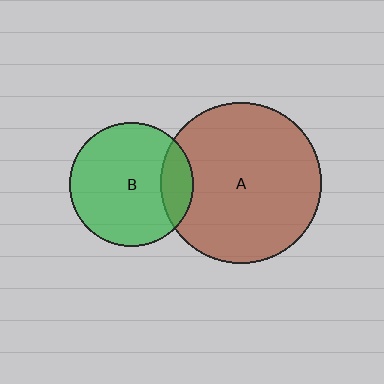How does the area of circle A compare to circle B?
Approximately 1.7 times.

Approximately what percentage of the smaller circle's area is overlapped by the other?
Approximately 15%.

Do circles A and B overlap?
Yes.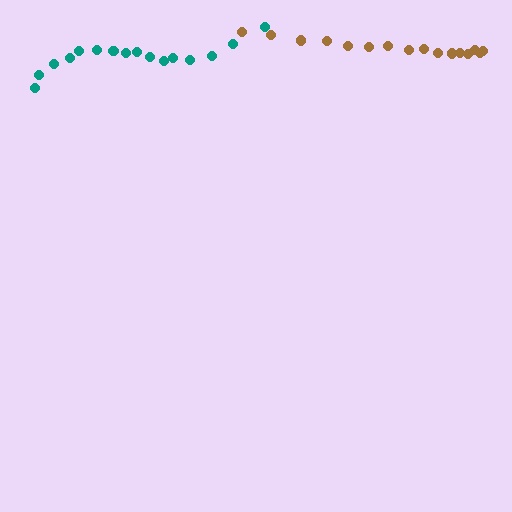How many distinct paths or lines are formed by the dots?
There are 2 distinct paths.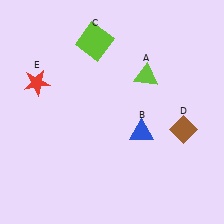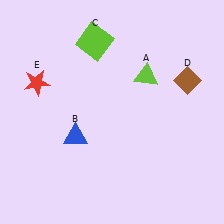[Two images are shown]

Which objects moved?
The objects that moved are: the blue triangle (B), the brown diamond (D).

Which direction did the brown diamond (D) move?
The brown diamond (D) moved up.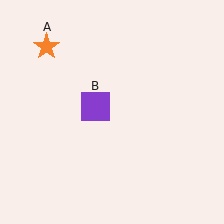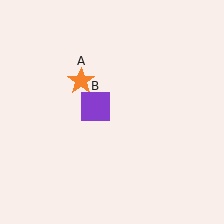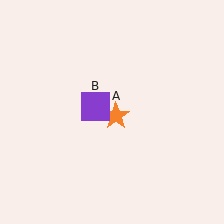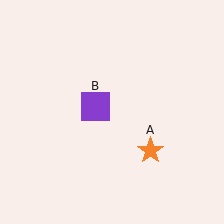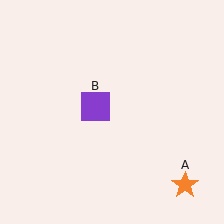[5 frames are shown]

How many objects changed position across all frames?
1 object changed position: orange star (object A).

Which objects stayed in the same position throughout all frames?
Purple square (object B) remained stationary.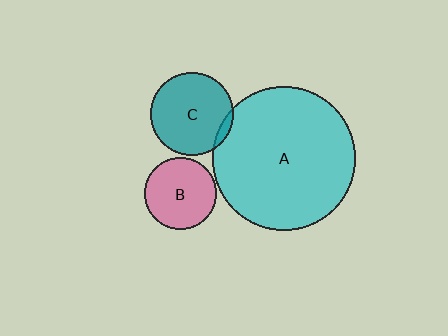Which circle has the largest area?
Circle A (cyan).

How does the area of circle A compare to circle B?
Approximately 4.0 times.